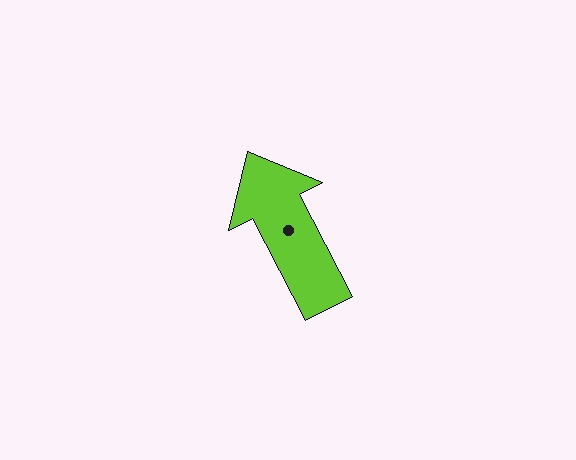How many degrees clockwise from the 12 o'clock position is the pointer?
Approximately 333 degrees.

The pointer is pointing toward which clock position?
Roughly 11 o'clock.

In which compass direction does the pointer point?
Northwest.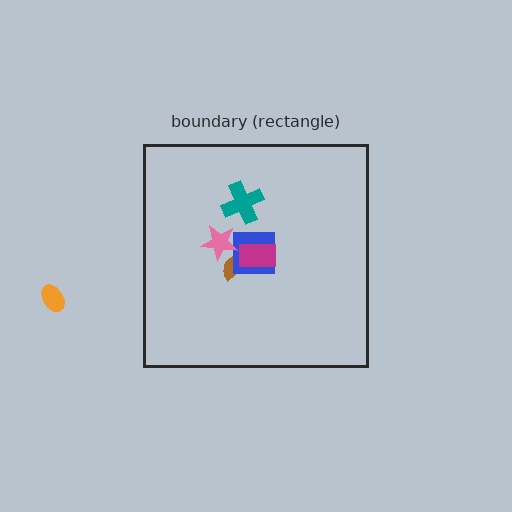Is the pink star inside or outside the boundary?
Inside.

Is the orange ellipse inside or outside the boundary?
Outside.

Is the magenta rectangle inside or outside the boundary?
Inside.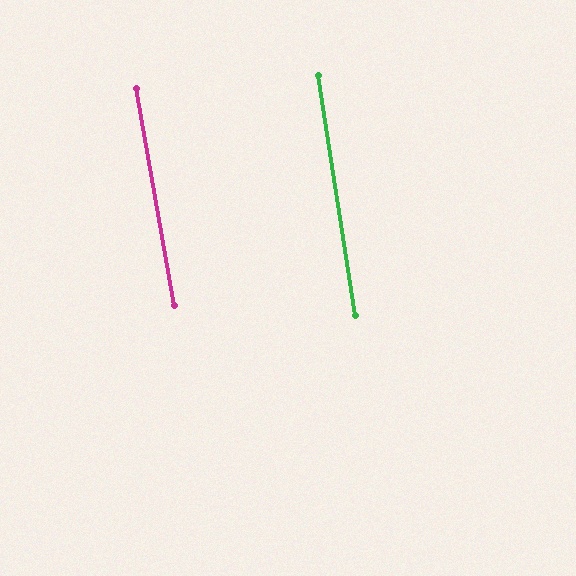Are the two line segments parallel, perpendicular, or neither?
Parallel — their directions differ by only 1.3°.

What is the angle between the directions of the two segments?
Approximately 1 degree.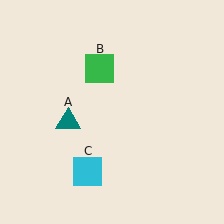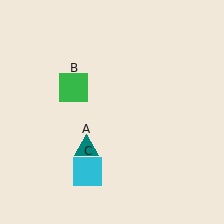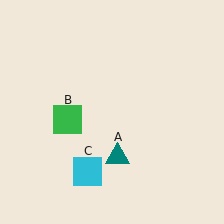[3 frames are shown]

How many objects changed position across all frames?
2 objects changed position: teal triangle (object A), green square (object B).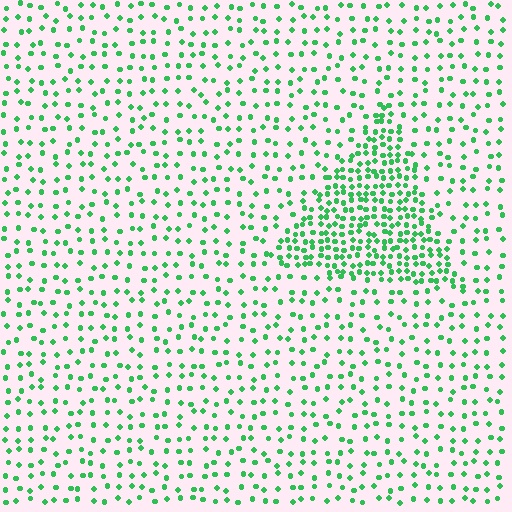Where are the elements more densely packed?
The elements are more densely packed inside the triangle boundary.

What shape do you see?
I see a triangle.